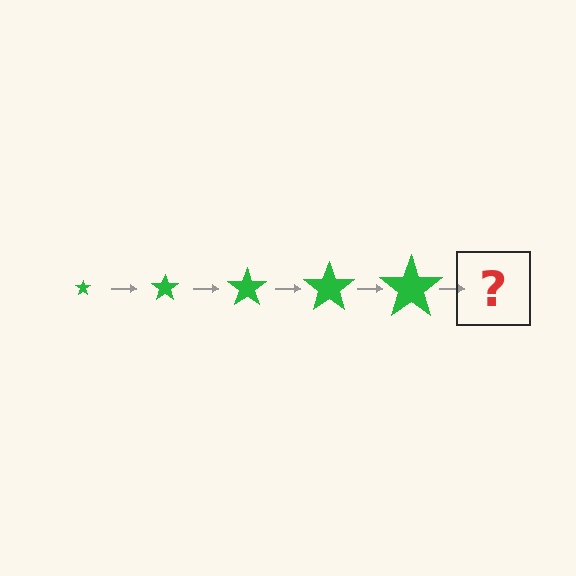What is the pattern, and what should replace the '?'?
The pattern is that the star gets progressively larger each step. The '?' should be a green star, larger than the previous one.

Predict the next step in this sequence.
The next step is a green star, larger than the previous one.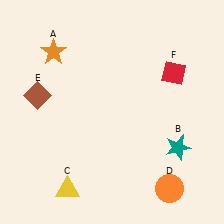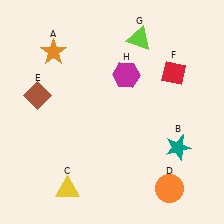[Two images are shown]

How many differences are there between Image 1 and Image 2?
There are 2 differences between the two images.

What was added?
A lime triangle (G), a magenta hexagon (H) were added in Image 2.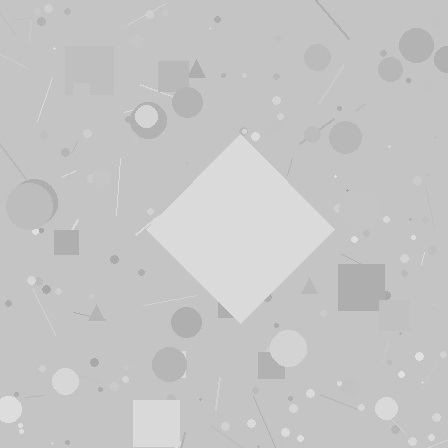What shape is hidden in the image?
A diamond is hidden in the image.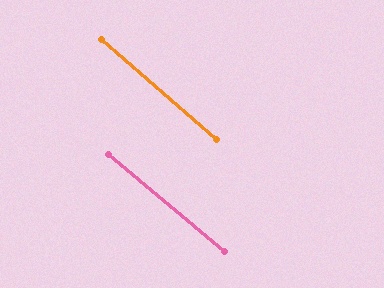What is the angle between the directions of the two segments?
Approximately 1 degree.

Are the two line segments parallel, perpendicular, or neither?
Parallel — their directions differ by only 1.4°.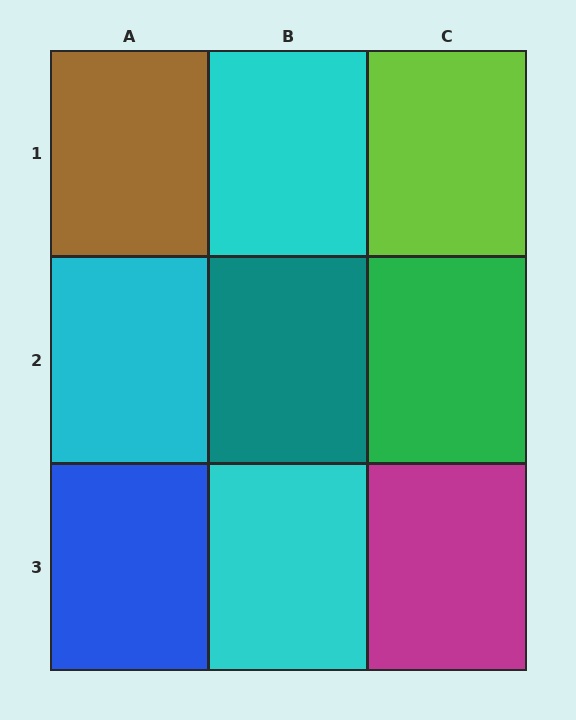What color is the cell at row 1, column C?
Lime.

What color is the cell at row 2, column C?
Green.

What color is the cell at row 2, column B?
Teal.